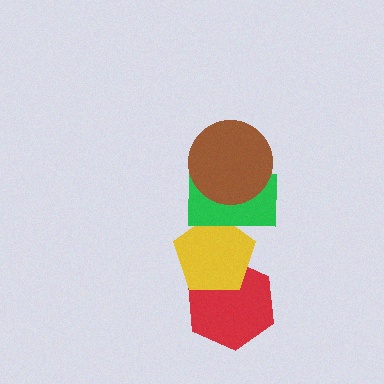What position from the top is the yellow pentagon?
The yellow pentagon is 3rd from the top.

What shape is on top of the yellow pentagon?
The green rectangle is on top of the yellow pentagon.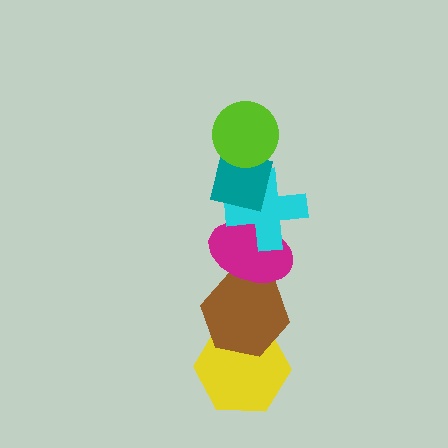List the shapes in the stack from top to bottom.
From top to bottom: the lime circle, the teal square, the cyan cross, the magenta ellipse, the brown hexagon, the yellow hexagon.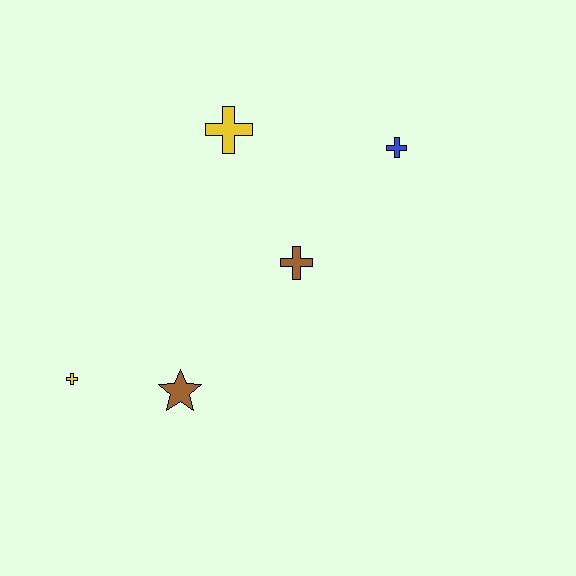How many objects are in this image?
There are 5 objects.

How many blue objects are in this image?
There is 1 blue object.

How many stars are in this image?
There is 1 star.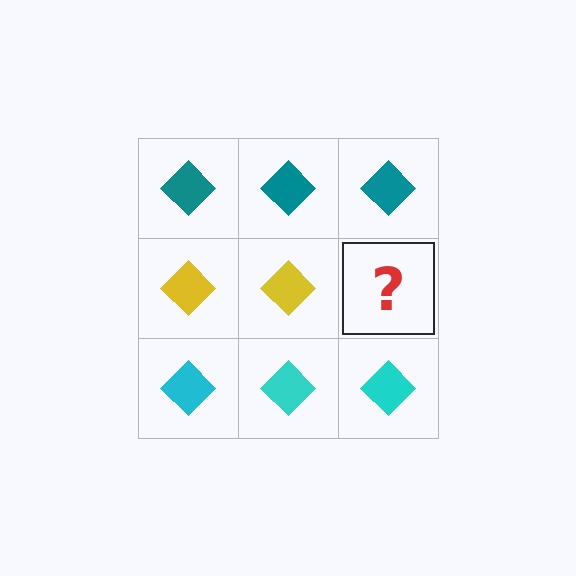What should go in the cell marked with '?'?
The missing cell should contain a yellow diamond.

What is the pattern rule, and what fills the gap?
The rule is that each row has a consistent color. The gap should be filled with a yellow diamond.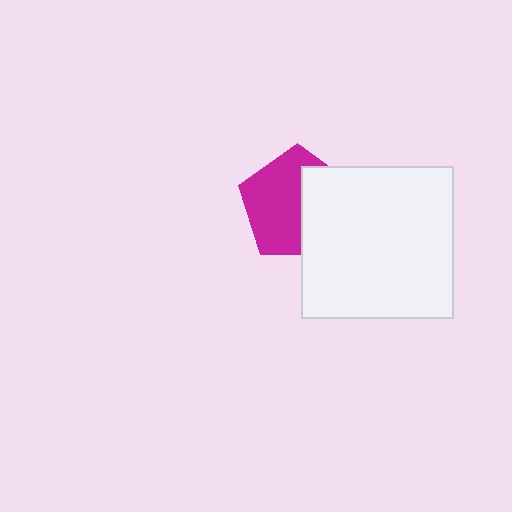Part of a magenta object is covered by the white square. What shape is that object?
It is a pentagon.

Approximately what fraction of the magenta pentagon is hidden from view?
Roughly 42% of the magenta pentagon is hidden behind the white square.